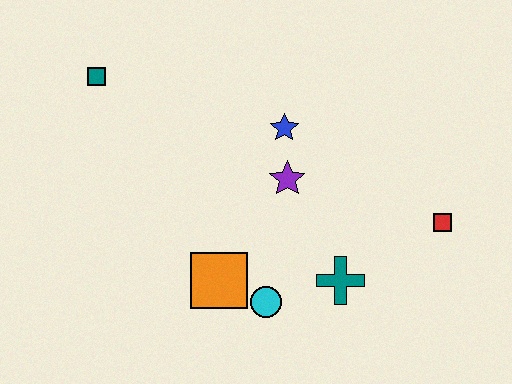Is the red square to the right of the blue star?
Yes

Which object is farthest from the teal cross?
The teal square is farthest from the teal cross.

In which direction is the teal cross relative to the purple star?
The teal cross is below the purple star.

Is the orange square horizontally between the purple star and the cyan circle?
No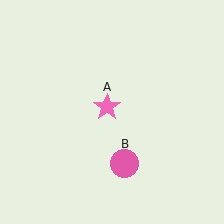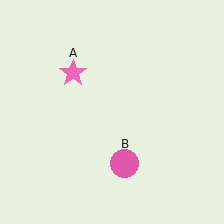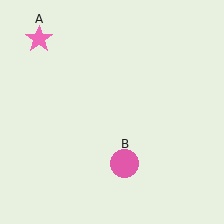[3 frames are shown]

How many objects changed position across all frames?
1 object changed position: pink star (object A).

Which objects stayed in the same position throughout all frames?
Pink circle (object B) remained stationary.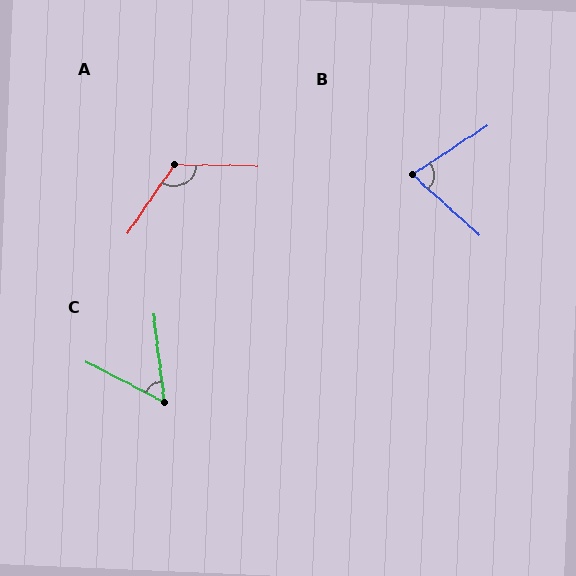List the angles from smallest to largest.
C (56°), B (75°), A (124°).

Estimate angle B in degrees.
Approximately 75 degrees.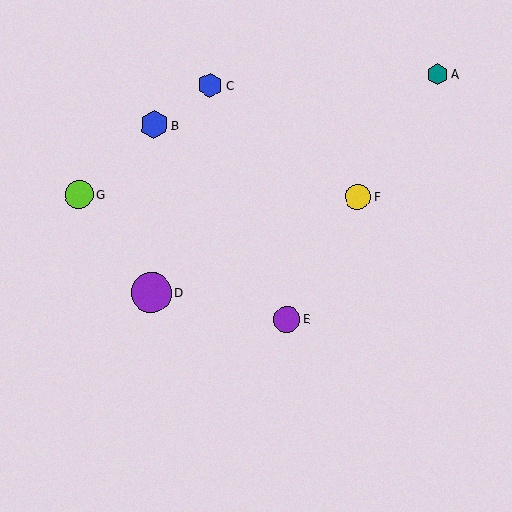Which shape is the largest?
The purple circle (labeled D) is the largest.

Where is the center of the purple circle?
The center of the purple circle is at (287, 319).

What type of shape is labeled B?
Shape B is a blue hexagon.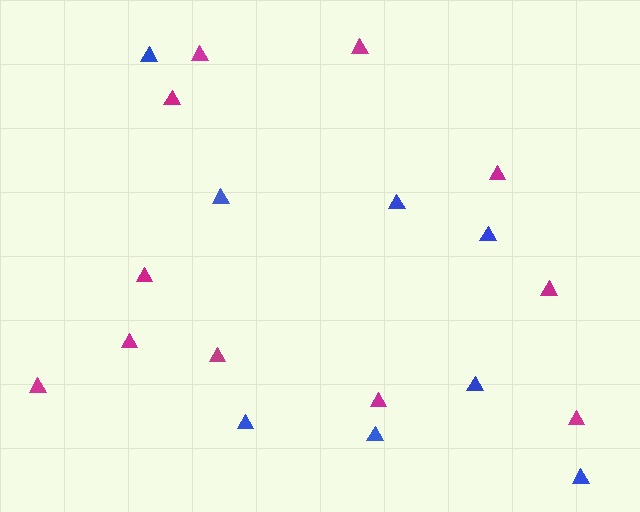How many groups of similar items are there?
There are 2 groups: one group of magenta triangles (11) and one group of blue triangles (8).